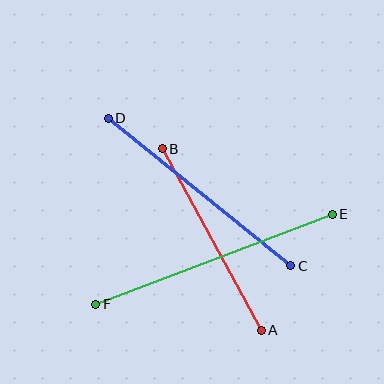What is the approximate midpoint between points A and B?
The midpoint is at approximately (212, 239) pixels.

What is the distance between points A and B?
The distance is approximately 207 pixels.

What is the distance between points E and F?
The distance is approximately 253 pixels.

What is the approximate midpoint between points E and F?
The midpoint is at approximately (214, 259) pixels.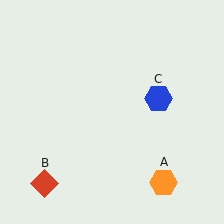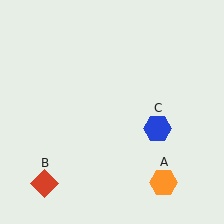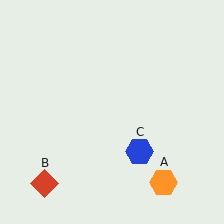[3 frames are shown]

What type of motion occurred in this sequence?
The blue hexagon (object C) rotated clockwise around the center of the scene.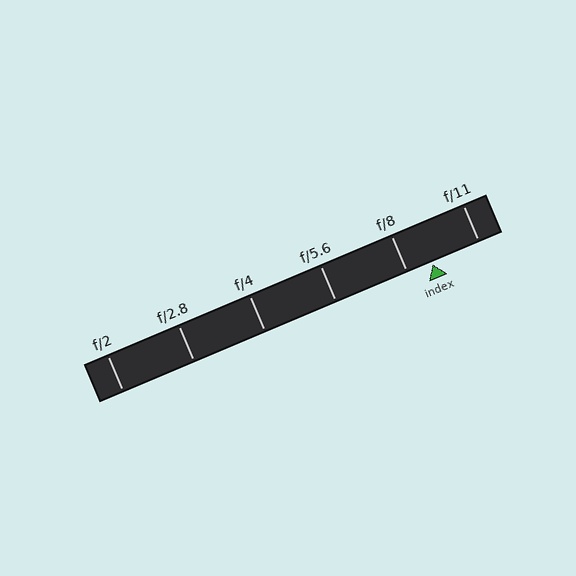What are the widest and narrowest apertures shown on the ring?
The widest aperture shown is f/2 and the narrowest is f/11.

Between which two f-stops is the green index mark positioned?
The index mark is between f/8 and f/11.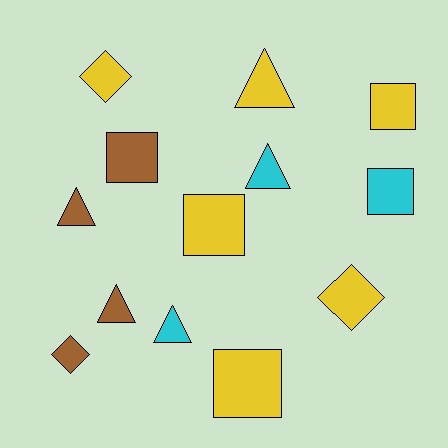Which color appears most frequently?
Yellow, with 6 objects.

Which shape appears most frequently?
Square, with 5 objects.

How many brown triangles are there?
There are 2 brown triangles.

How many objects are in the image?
There are 13 objects.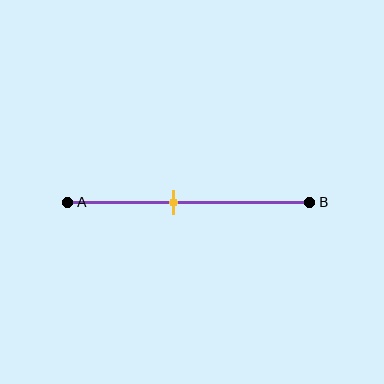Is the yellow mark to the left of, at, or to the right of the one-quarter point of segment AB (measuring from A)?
The yellow mark is to the right of the one-quarter point of segment AB.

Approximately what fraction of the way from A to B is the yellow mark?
The yellow mark is approximately 45% of the way from A to B.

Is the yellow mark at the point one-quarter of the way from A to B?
No, the mark is at about 45% from A, not at the 25% one-quarter point.